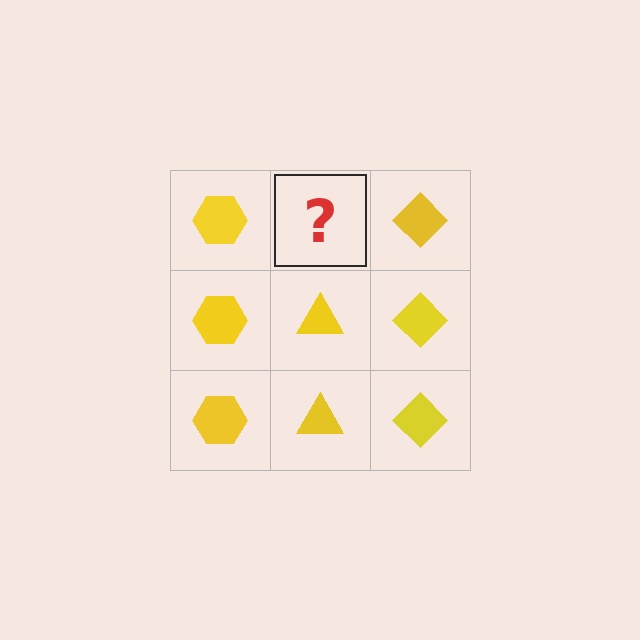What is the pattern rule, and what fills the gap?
The rule is that each column has a consistent shape. The gap should be filled with a yellow triangle.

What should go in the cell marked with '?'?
The missing cell should contain a yellow triangle.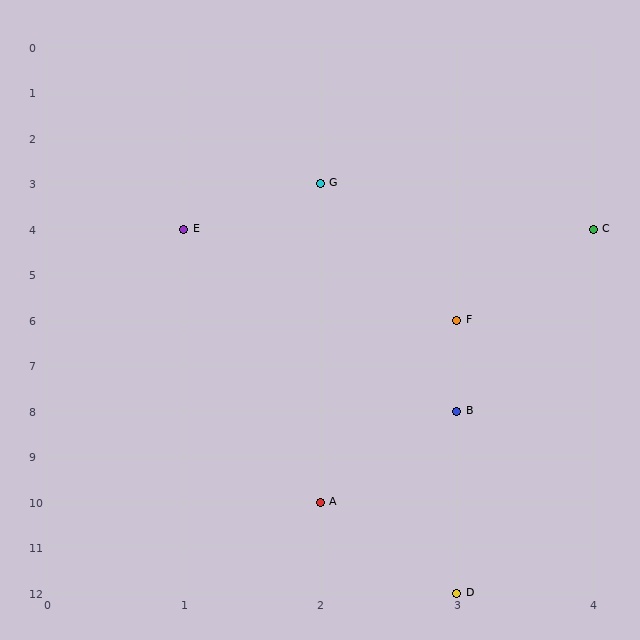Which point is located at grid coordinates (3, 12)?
Point D is at (3, 12).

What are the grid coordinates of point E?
Point E is at grid coordinates (1, 4).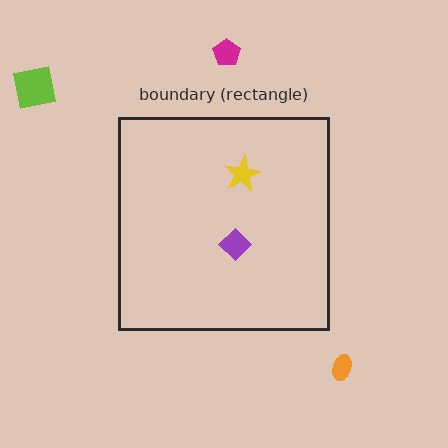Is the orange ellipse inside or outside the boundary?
Outside.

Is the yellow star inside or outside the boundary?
Inside.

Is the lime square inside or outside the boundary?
Outside.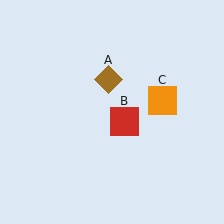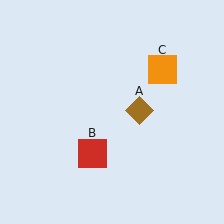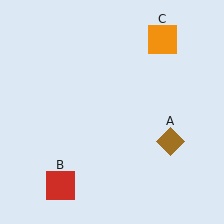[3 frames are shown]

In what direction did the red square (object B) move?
The red square (object B) moved down and to the left.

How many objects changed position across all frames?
3 objects changed position: brown diamond (object A), red square (object B), orange square (object C).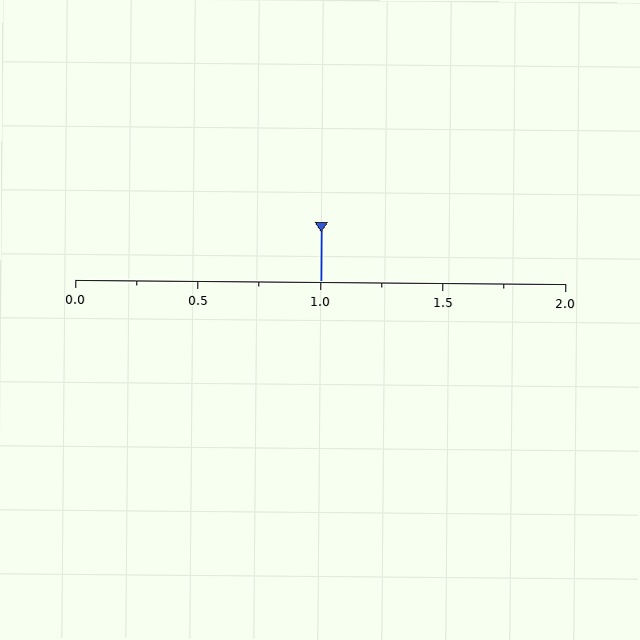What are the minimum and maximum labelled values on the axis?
The axis runs from 0.0 to 2.0.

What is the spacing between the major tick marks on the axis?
The major ticks are spaced 0.5 apart.